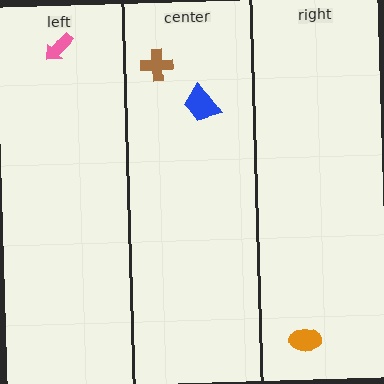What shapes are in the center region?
The brown cross, the blue trapezoid.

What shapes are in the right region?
The orange ellipse.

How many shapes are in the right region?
1.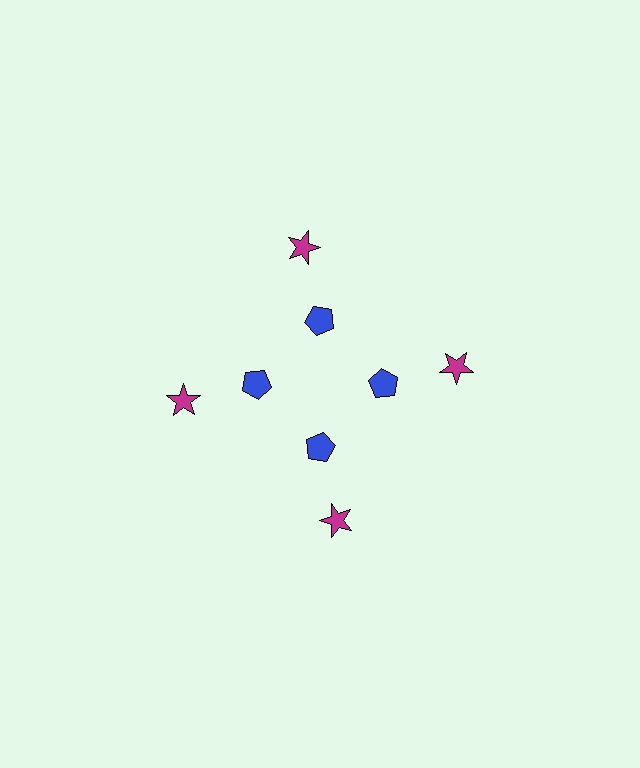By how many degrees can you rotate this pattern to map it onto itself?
The pattern maps onto itself every 90 degrees of rotation.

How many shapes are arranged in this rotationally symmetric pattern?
There are 8 shapes, arranged in 4 groups of 2.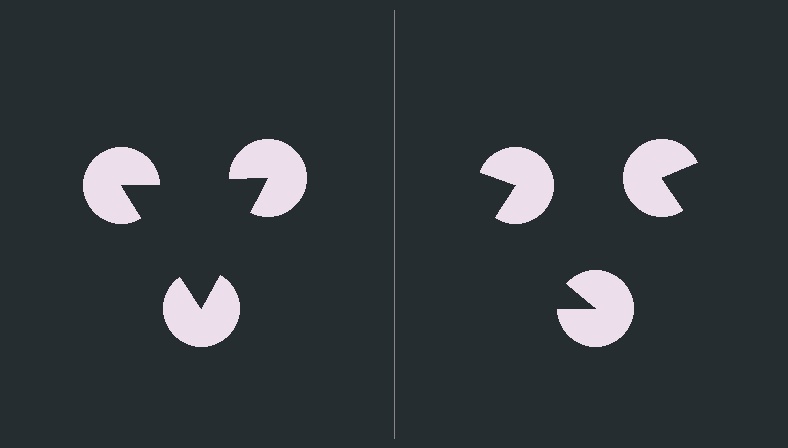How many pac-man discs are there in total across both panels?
6 — 3 on each side.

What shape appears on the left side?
An illusory triangle.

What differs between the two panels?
The pac-man discs are positioned identically on both sides; only the wedge orientations differ. On the left they align to a triangle; on the right they are misaligned.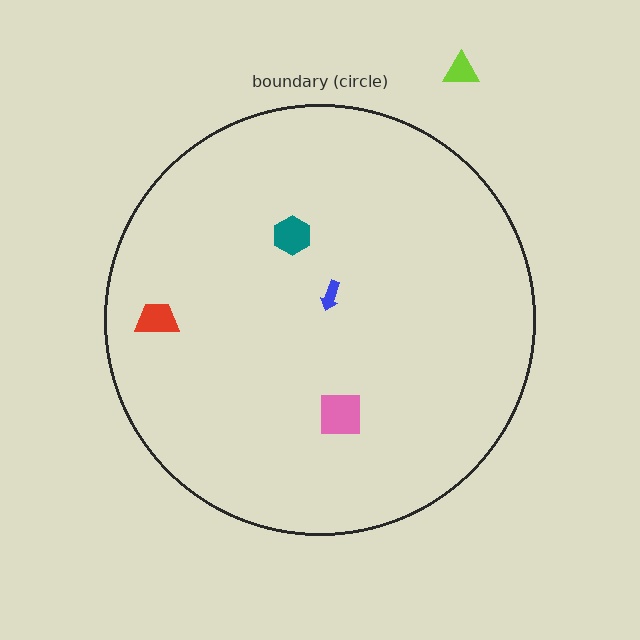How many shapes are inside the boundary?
4 inside, 1 outside.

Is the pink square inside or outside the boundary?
Inside.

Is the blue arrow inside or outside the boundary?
Inside.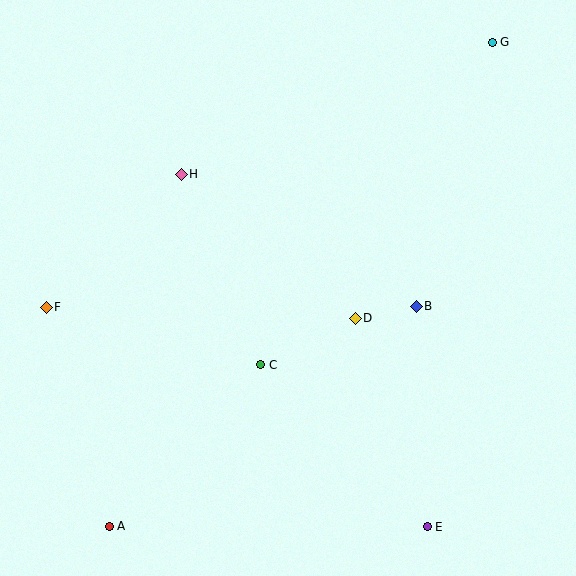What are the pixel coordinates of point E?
Point E is at (427, 527).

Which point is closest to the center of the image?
Point D at (355, 318) is closest to the center.